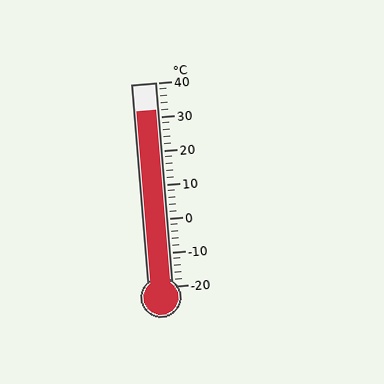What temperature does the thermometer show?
The thermometer shows approximately 32°C.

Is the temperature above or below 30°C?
The temperature is above 30°C.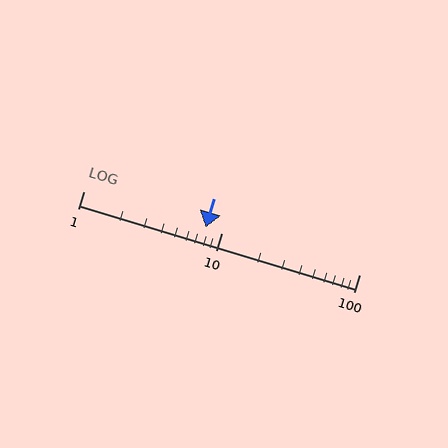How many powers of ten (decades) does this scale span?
The scale spans 2 decades, from 1 to 100.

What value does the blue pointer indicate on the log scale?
The pointer indicates approximately 7.7.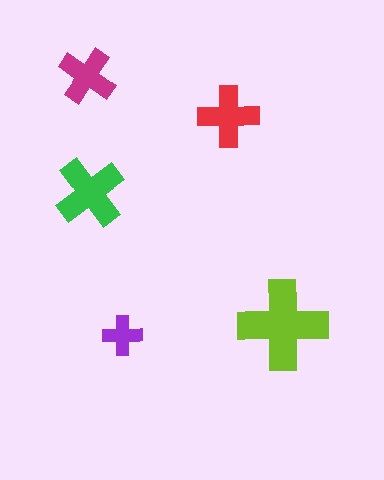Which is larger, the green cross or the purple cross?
The green one.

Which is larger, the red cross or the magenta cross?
The red one.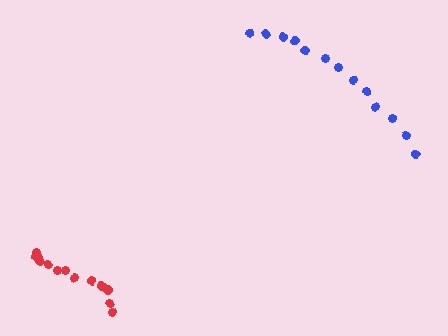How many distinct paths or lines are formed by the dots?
There are 2 distinct paths.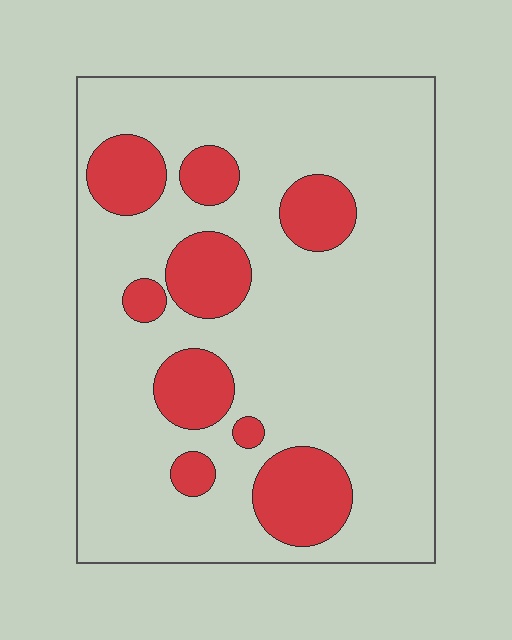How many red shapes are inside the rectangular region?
9.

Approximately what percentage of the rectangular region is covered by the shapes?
Approximately 20%.